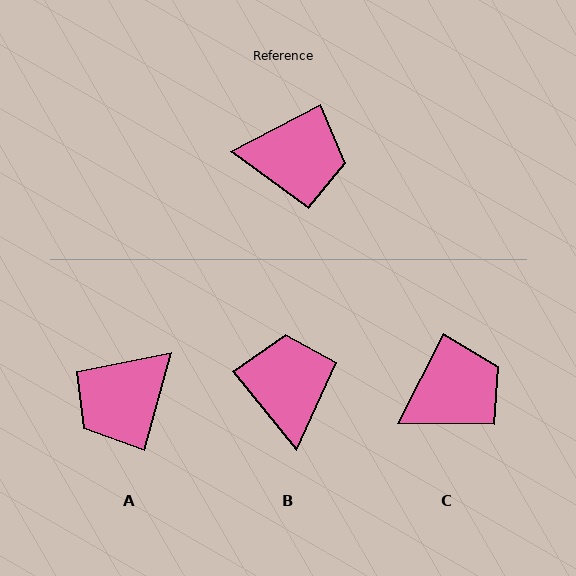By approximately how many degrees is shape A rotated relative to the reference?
Approximately 133 degrees clockwise.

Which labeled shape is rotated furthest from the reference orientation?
A, about 133 degrees away.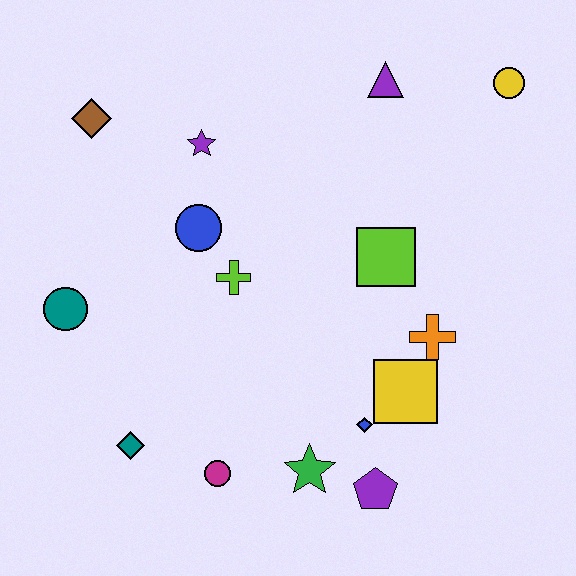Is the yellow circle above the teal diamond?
Yes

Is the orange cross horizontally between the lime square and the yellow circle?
Yes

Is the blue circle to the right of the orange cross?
No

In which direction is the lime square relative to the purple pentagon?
The lime square is above the purple pentagon.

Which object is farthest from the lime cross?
The yellow circle is farthest from the lime cross.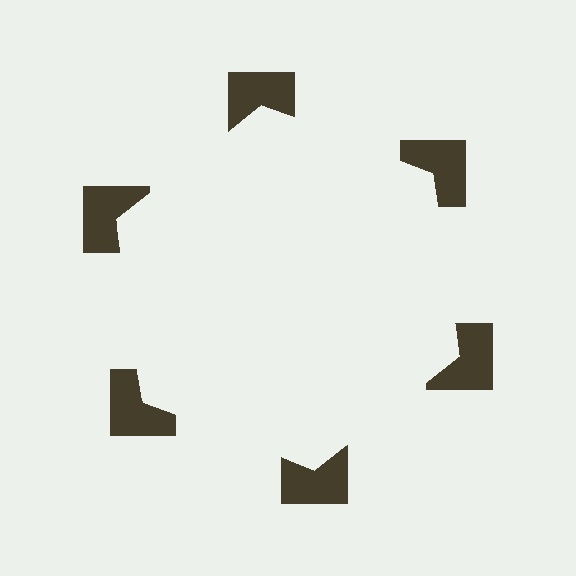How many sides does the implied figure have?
6 sides.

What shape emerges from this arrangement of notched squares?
An illusory hexagon — its edges are inferred from the aligned wedge cuts in the notched squares, not physically drawn.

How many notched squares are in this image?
There are 6 — one at each vertex of the illusory hexagon.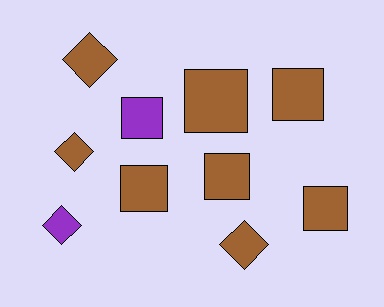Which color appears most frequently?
Brown, with 8 objects.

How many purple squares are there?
There is 1 purple square.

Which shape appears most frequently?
Square, with 6 objects.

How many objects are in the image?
There are 10 objects.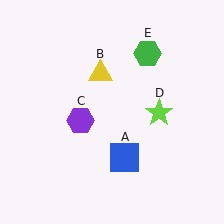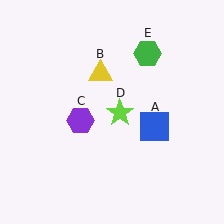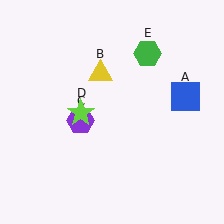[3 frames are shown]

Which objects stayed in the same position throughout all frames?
Yellow triangle (object B) and purple hexagon (object C) and green hexagon (object E) remained stationary.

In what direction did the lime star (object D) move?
The lime star (object D) moved left.